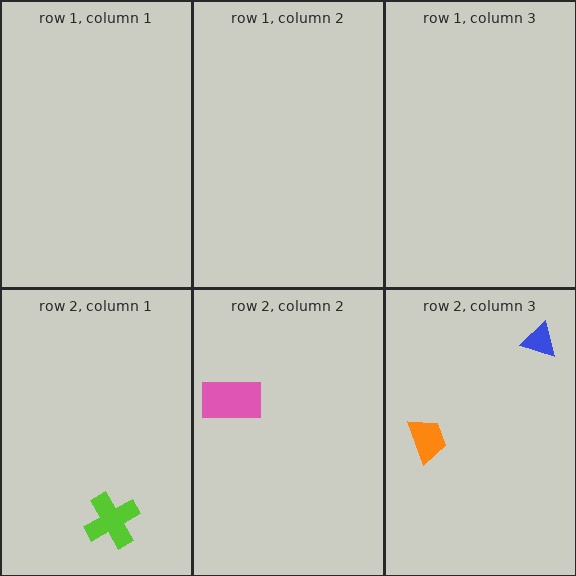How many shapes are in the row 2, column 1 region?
1.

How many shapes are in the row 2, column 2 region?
1.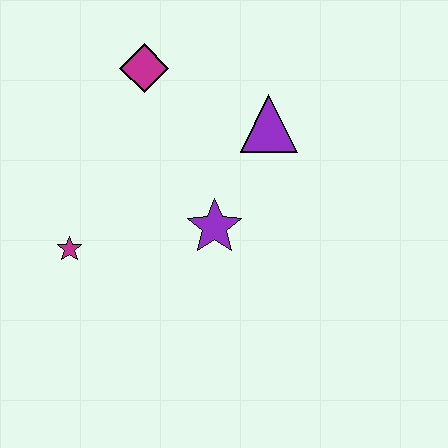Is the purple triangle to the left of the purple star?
No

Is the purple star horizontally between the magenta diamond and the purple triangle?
Yes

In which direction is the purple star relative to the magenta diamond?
The purple star is below the magenta diamond.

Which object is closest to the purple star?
The purple triangle is closest to the purple star.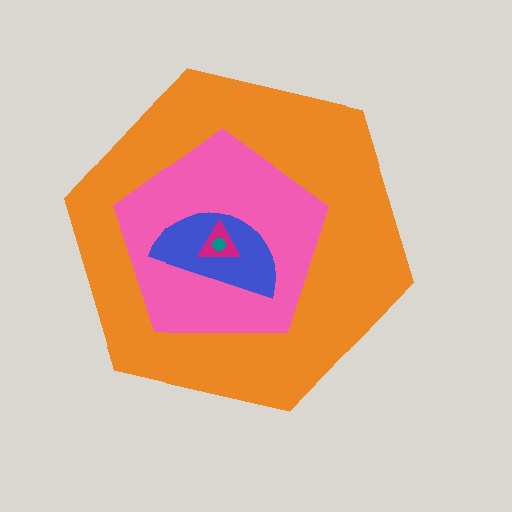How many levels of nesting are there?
5.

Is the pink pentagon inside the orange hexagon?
Yes.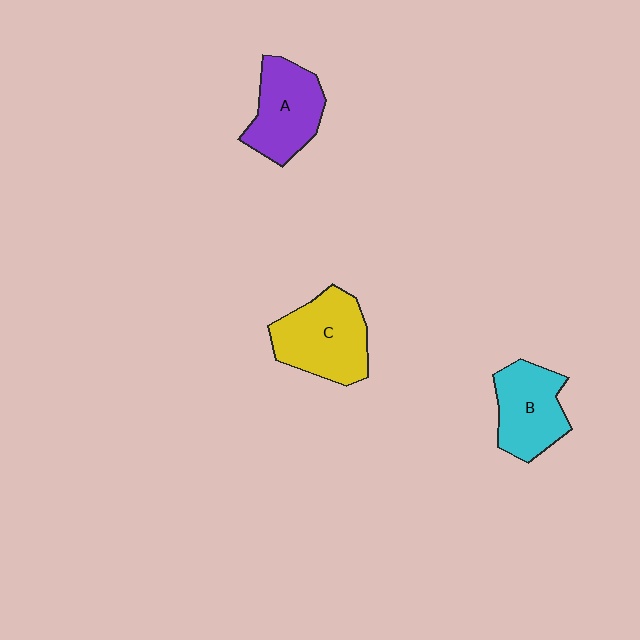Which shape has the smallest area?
Shape B (cyan).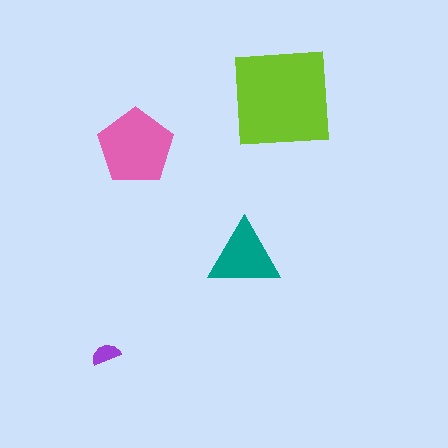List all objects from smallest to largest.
The purple semicircle, the teal triangle, the pink pentagon, the lime square.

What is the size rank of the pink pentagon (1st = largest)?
2nd.